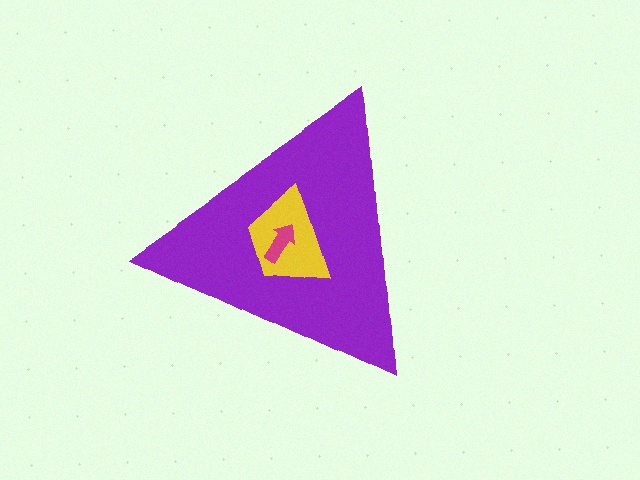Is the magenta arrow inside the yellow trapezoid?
Yes.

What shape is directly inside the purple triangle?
The yellow trapezoid.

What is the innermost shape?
The magenta arrow.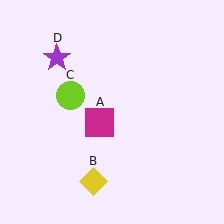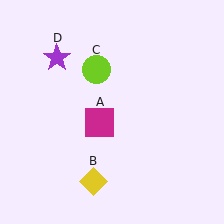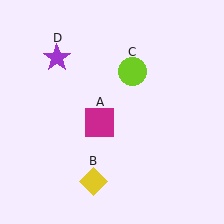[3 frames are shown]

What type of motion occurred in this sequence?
The lime circle (object C) rotated clockwise around the center of the scene.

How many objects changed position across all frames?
1 object changed position: lime circle (object C).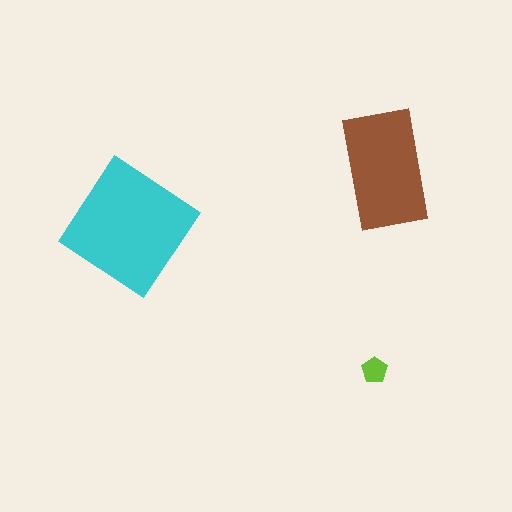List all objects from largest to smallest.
The cyan diamond, the brown rectangle, the lime pentagon.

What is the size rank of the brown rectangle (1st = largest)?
2nd.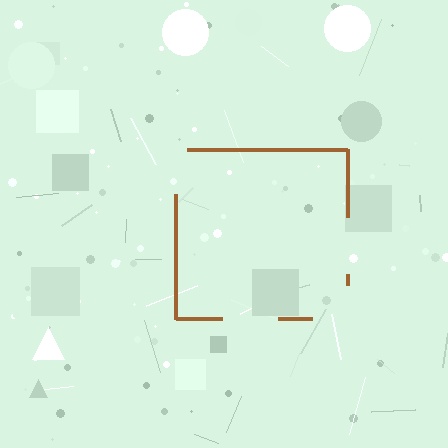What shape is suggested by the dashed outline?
The dashed outline suggests a square.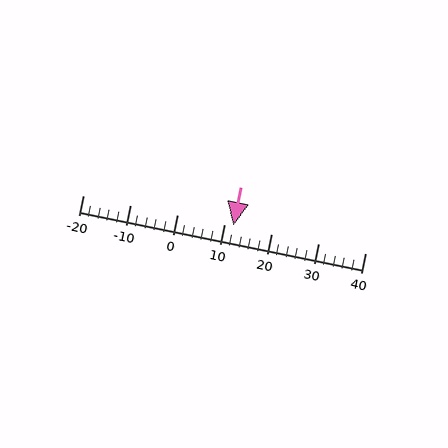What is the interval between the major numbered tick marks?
The major tick marks are spaced 10 units apart.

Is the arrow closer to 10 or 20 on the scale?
The arrow is closer to 10.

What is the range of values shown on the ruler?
The ruler shows values from -20 to 40.